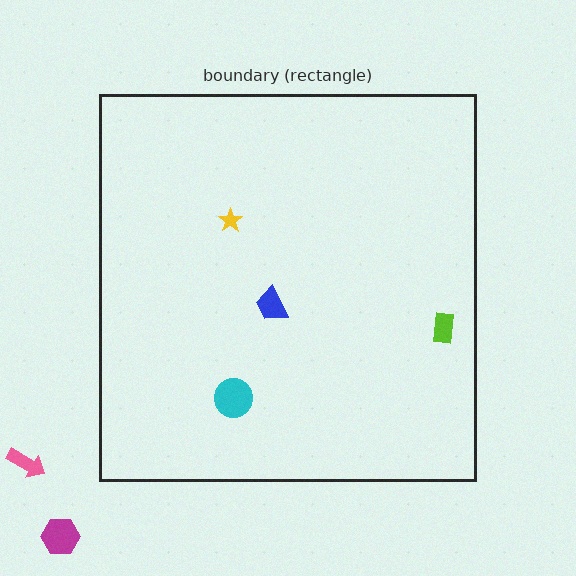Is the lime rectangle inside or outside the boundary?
Inside.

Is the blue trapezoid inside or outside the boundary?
Inside.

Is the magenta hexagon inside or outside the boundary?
Outside.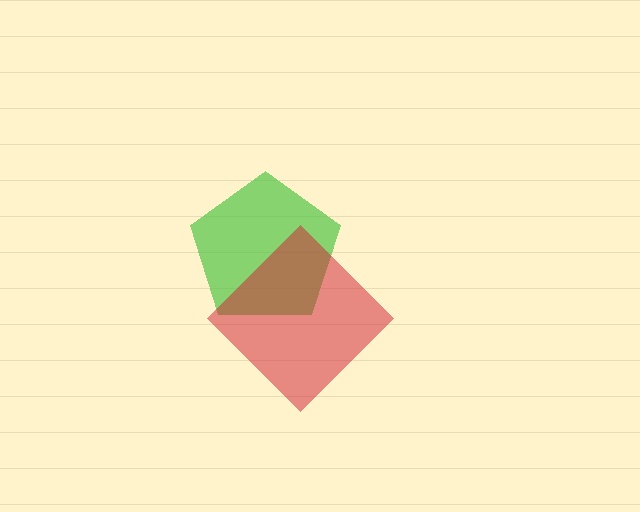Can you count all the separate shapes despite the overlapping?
Yes, there are 2 separate shapes.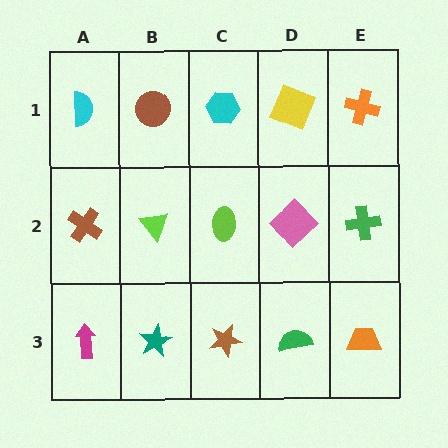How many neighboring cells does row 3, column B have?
3.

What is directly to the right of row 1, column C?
A yellow square.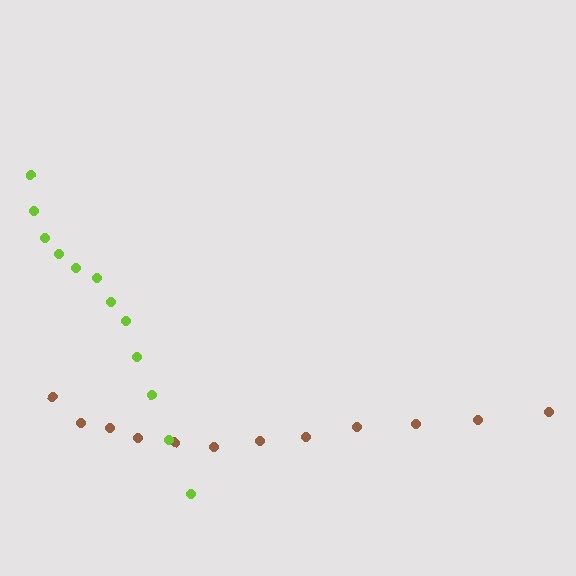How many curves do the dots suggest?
There are 2 distinct paths.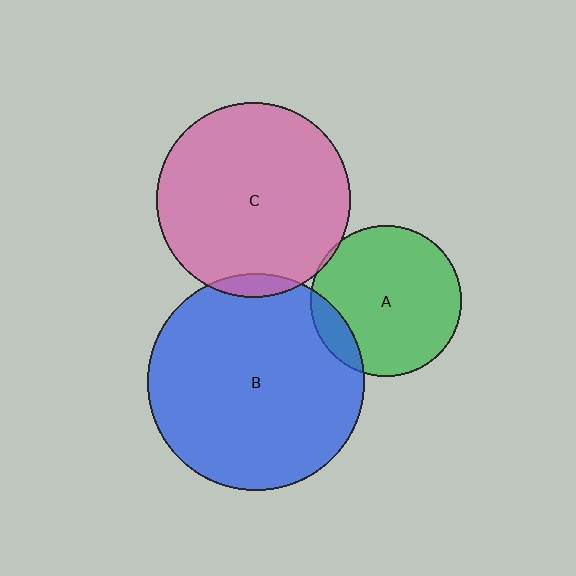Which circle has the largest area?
Circle B (blue).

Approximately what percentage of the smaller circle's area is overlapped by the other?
Approximately 5%.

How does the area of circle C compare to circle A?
Approximately 1.7 times.